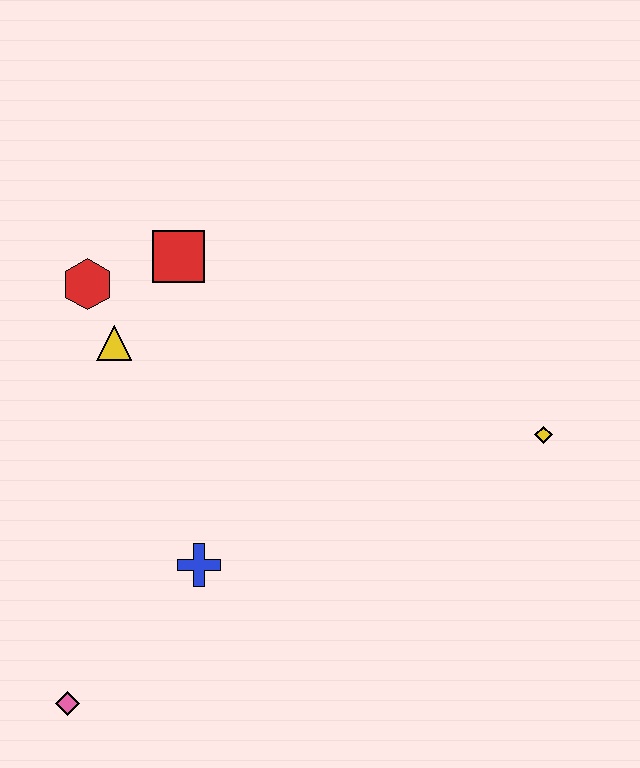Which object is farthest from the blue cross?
The yellow diamond is farthest from the blue cross.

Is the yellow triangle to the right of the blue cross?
No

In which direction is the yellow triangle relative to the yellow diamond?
The yellow triangle is to the left of the yellow diamond.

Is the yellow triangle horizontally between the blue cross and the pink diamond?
Yes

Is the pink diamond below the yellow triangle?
Yes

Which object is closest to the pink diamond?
The blue cross is closest to the pink diamond.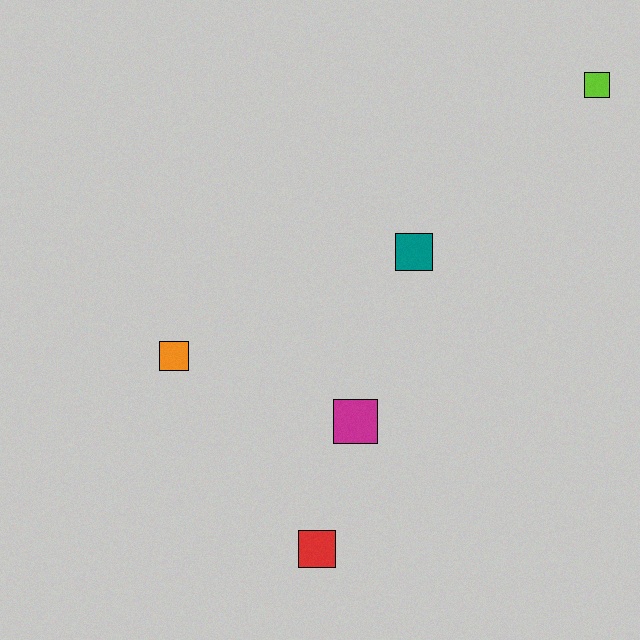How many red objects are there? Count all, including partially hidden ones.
There is 1 red object.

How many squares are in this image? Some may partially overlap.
There are 5 squares.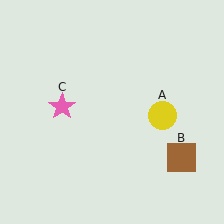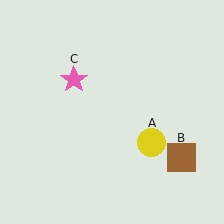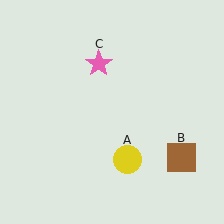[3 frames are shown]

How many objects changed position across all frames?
2 objects changed position: yellow circle (object A), pink star (object C).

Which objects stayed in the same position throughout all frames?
Brown square (object B) remained stationary.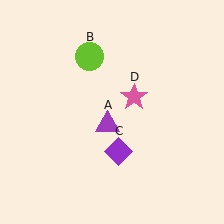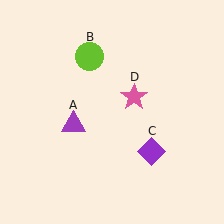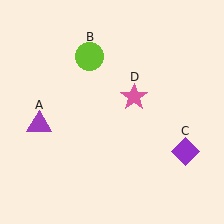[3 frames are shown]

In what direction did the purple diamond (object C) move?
The purple diamond (object C) moved right.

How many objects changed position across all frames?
2 objects changed position: purple triangle (object A), purple diamond (object C).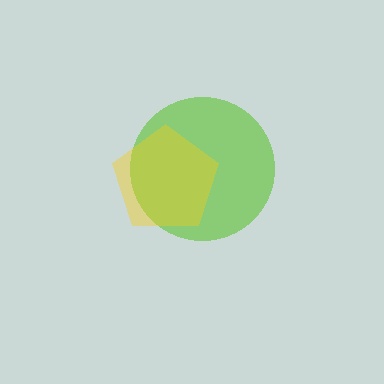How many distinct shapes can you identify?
There are 2 distinct shapes: a lime circle, a yellow pentagon.